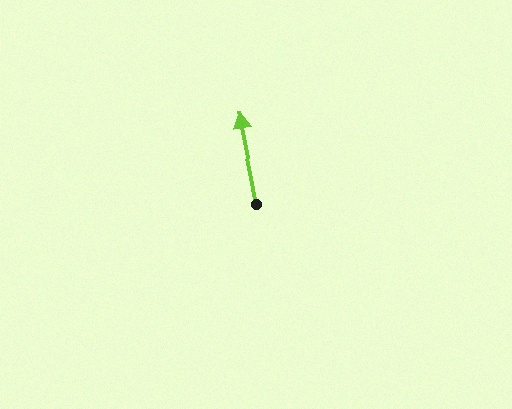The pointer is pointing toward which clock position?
Roughly 12 o'clock.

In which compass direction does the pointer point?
North.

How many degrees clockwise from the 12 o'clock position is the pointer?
Approximately 349 degrees.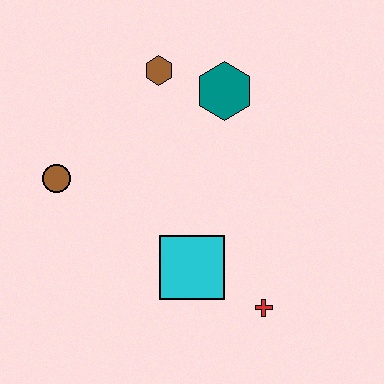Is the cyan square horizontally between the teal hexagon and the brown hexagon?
Yes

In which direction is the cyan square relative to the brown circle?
The cyan square is to the right of the brown circle.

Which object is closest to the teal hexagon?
The brown hexagon is closest to the teal hexagon.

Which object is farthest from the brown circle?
The red cross is farthest from the brown circle.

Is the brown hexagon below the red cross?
No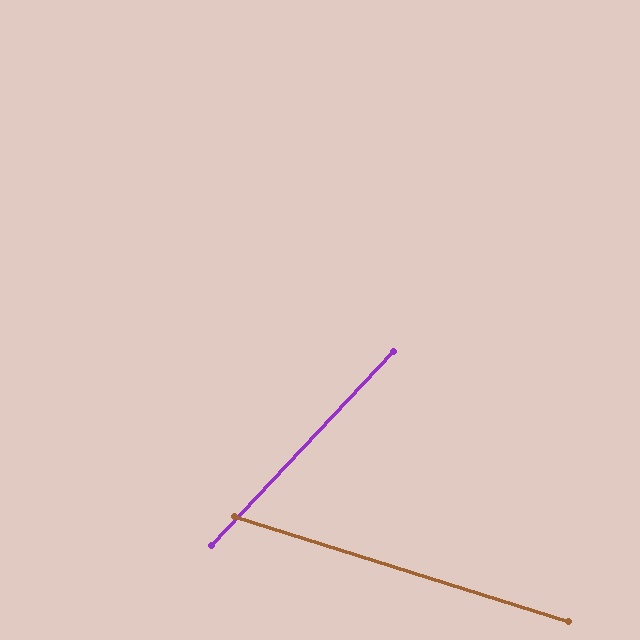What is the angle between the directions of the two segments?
Approximately 64 degrees.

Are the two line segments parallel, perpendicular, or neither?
Neither parallel nor perpendicular — they differ by about 64°.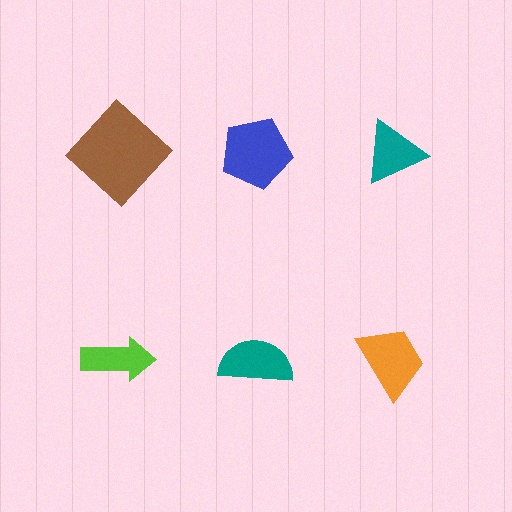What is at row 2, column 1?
A lime arrow.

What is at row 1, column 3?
A teal triangle.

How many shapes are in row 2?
3 shapes.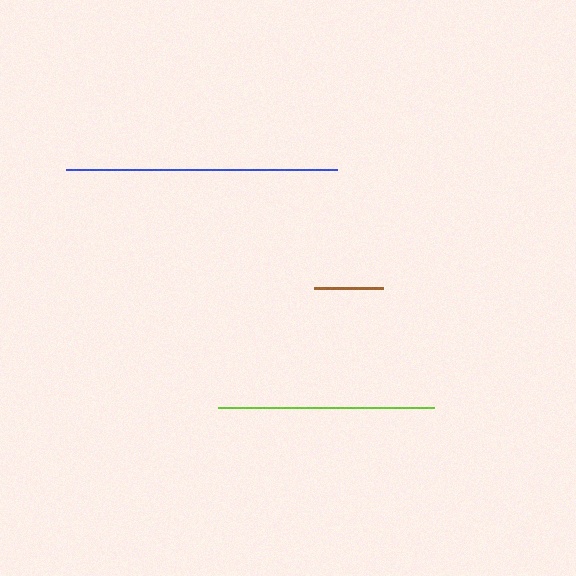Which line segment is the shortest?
The brown line is the shortest at approximately 69 pixels.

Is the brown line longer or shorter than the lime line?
The lime line is longer than the brown line.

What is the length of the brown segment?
The brown segment is approximately 69 pixels long.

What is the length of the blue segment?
The blue segment is approximately 271 pixels long.